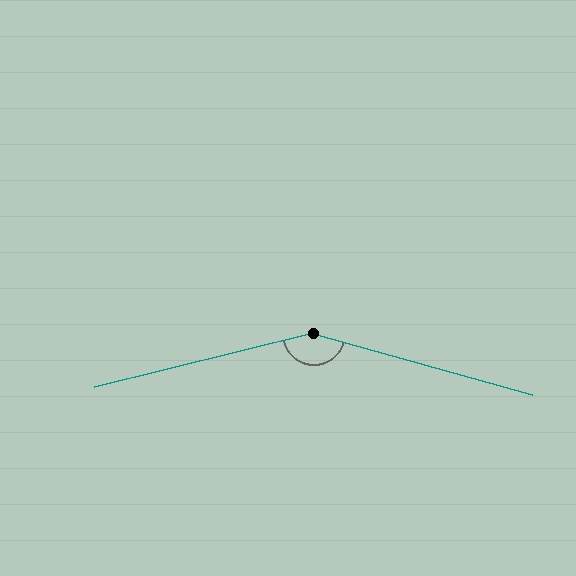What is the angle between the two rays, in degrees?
Approximately 151 degrees.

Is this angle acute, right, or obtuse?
It is obtuse.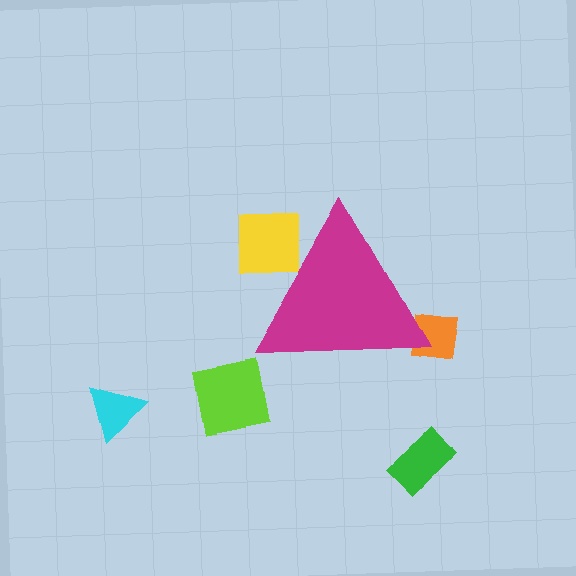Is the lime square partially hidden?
No, the lime square is fully visible.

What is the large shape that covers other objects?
A magenta triangle.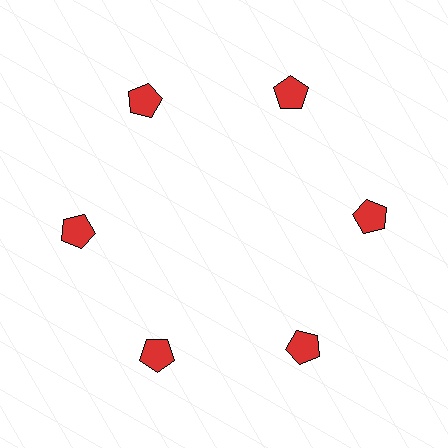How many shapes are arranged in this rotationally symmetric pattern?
There are 6 shapes, arranged in 6 groups of 1.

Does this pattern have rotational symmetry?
Yes, this pattern has 6-fold rotational symmetry. It looks the same after rotating 60 degrees around the center.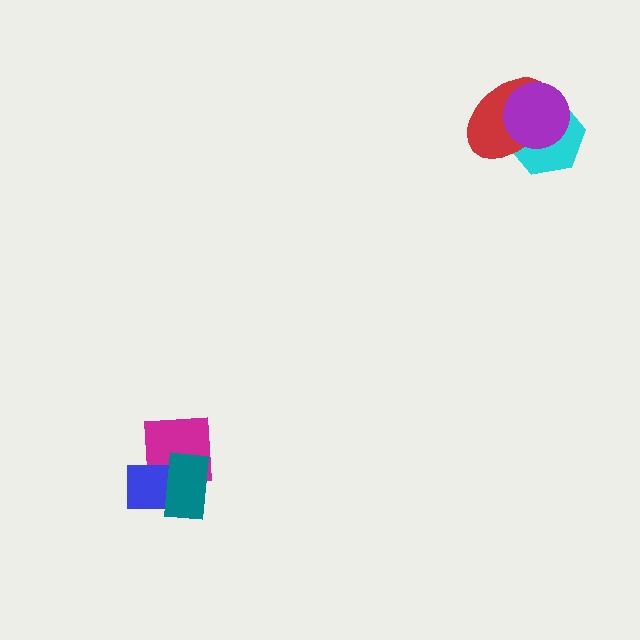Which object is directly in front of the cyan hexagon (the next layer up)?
The red ellipse is directly in front of the cyan hexagon.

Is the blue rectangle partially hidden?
Yes, it is partially covered by another shape.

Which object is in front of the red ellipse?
The purple circle is in front of the red ellipse.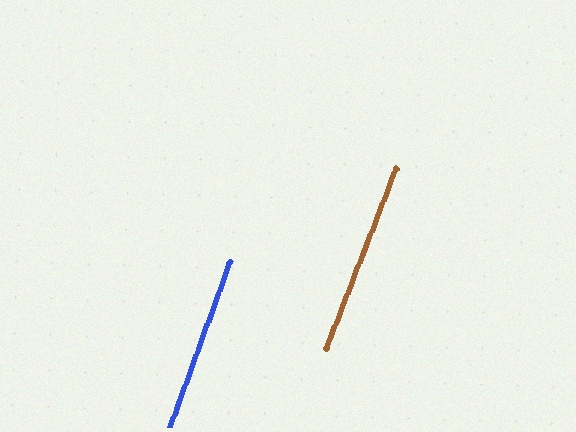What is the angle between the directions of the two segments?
Approximately 1 degree.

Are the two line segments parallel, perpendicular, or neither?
Parallel — their directions differ by only 1.1°.